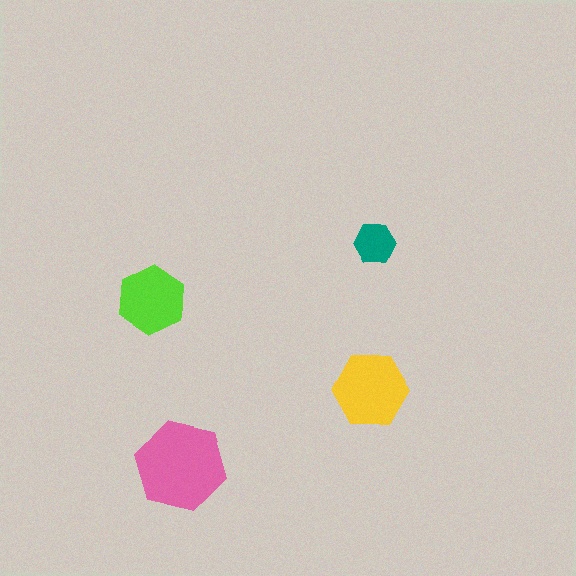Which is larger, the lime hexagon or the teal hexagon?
The lime one.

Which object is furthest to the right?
The teal hexagon is rightmost.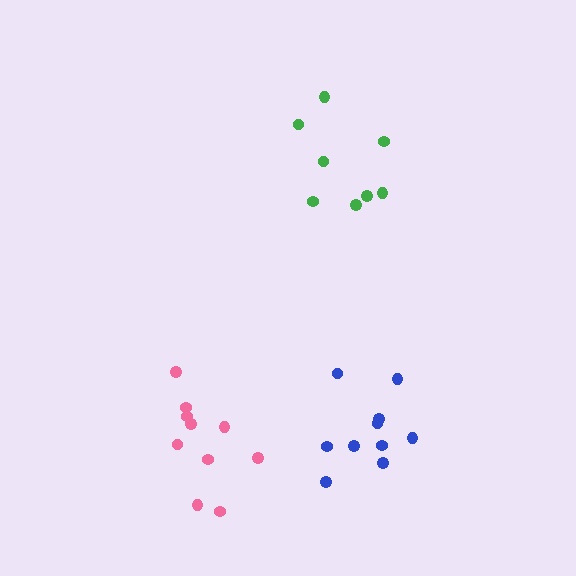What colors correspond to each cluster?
The clusters are colored: green, blue, pink.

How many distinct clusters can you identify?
There are 3 distinct clusters.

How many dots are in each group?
Group 1: 8 dots, Group 2: 10 dots, Group 3: 10 dots (28 total).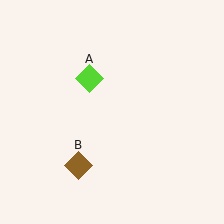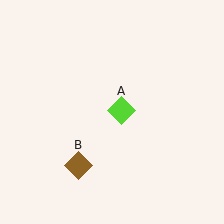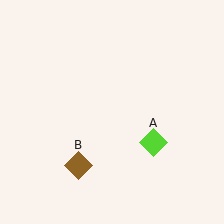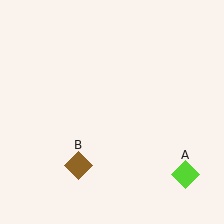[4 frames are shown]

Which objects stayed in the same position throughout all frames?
Brown diamond (object B) remained stationary.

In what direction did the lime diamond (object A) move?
The lime diamond (object A) moved down and to the right.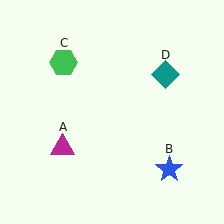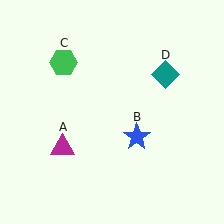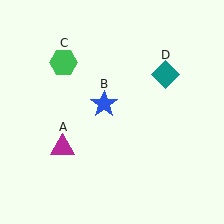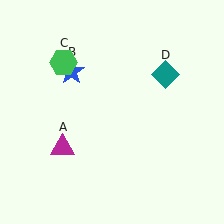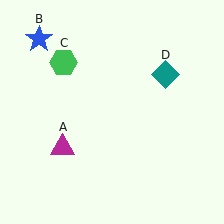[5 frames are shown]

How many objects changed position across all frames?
1 object changed position: blue star (object B).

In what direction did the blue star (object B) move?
The blue star (object B) moved up and to the left.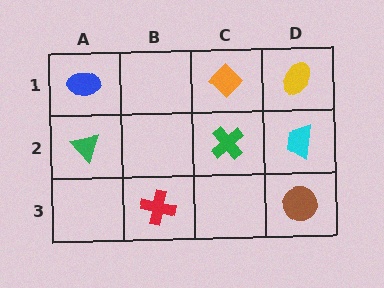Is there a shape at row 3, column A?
No, that cell is empty.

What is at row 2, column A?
A green triangle.